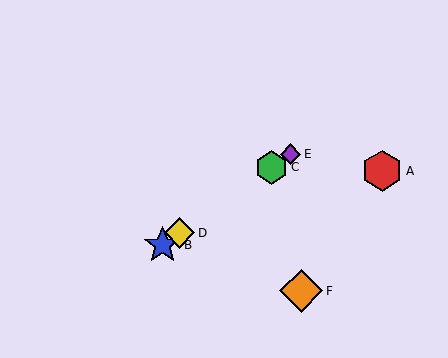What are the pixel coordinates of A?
Object A is at (382, 171).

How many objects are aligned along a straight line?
4 objects (B, C, D, E) are aligned along a straight line.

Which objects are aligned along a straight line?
Objects B, C, D, E are aligned along a straight line.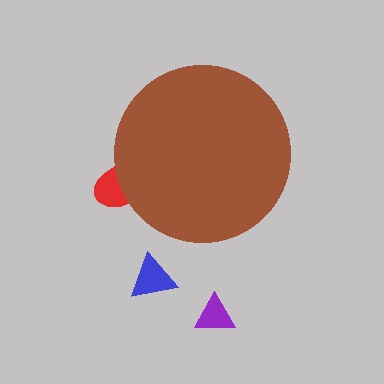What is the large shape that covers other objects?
A brown circle.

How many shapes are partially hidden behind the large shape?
2 shapes are partially hidden.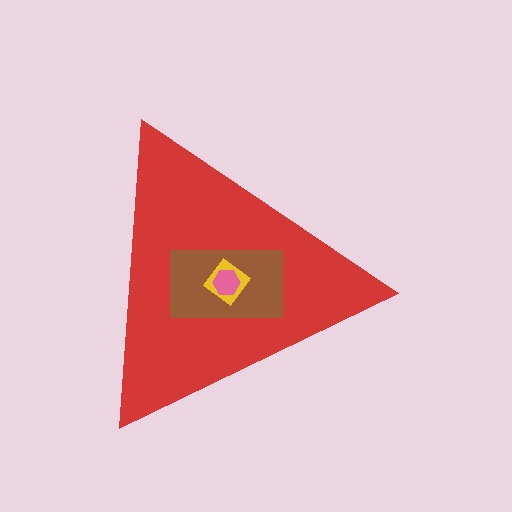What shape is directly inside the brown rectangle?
The yellow diamond.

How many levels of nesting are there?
4.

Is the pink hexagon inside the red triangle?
Yes.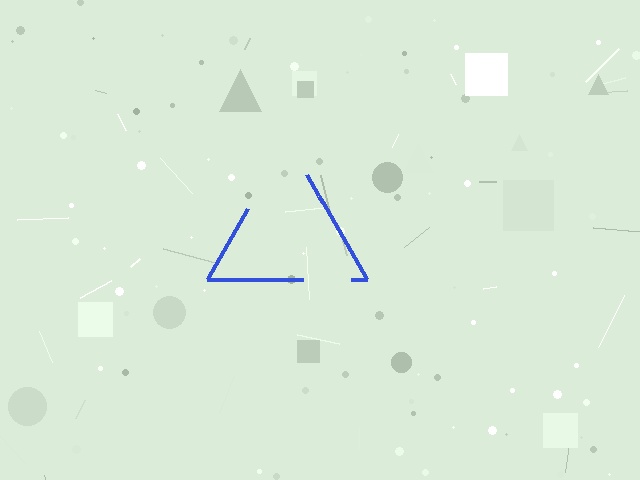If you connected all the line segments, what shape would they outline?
They would outline a triangle.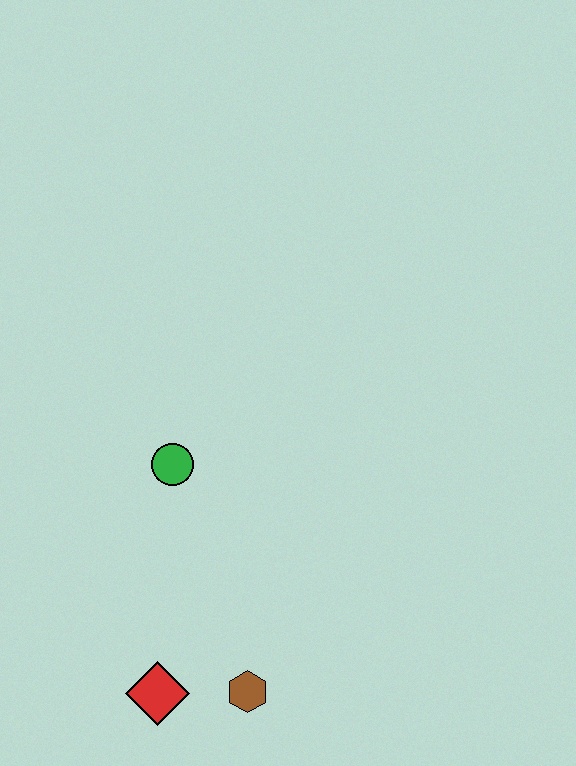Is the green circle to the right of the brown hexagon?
No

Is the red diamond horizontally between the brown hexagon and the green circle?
No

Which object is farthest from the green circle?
The brown hexagon is farthest from the green circle.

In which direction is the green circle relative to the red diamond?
The green circle is above the red diamond.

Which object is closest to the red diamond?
The brown hexagon is closest to the red diamond.